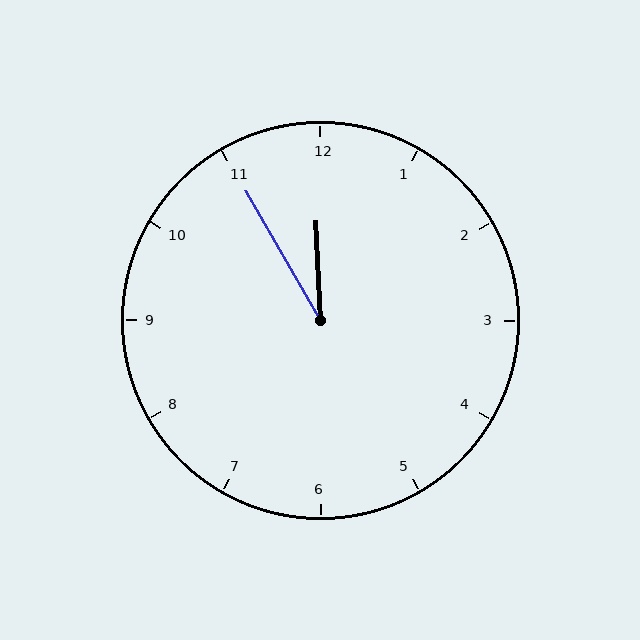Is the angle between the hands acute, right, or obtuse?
It is acute.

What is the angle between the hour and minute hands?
Approximately 28 degrees.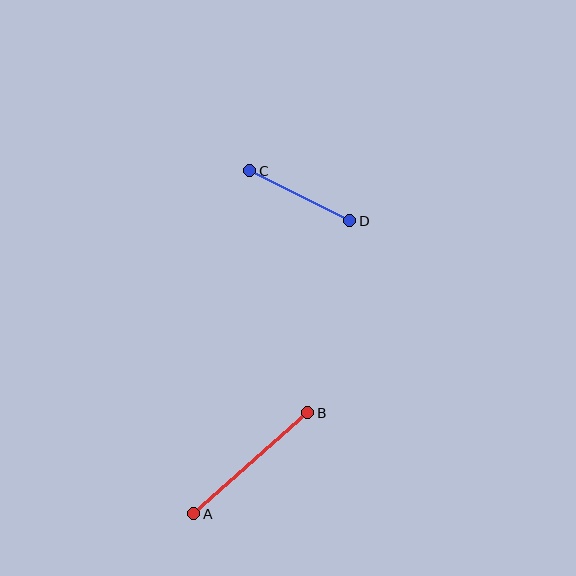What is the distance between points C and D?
The distance is approximately 112 pixels.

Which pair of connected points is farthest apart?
Points A and B are farthest apart.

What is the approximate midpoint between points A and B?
The midpoint is at approximately (251, 463) pixels.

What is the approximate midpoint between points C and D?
The midpoint is at approximately (300, 196) pixels.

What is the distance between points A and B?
The distance is approximately 152 pixels.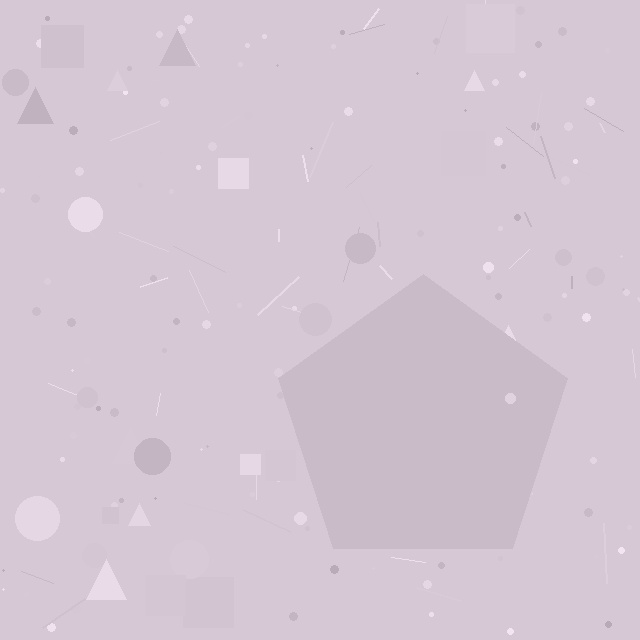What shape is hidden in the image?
A pentagon is hidden in the image.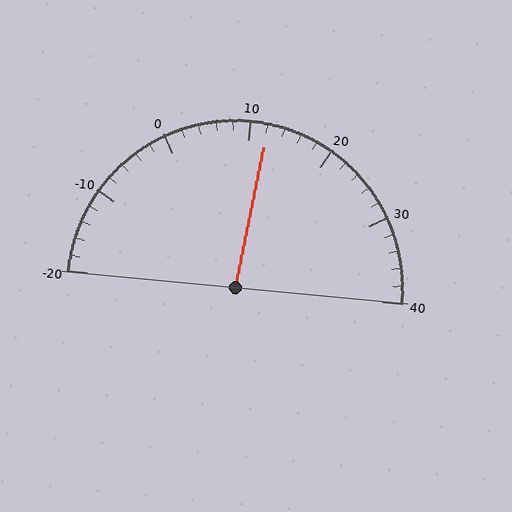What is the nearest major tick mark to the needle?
The nearest major tick mark is 10.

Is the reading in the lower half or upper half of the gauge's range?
The reading is in the upper half of the range (-20 to 40).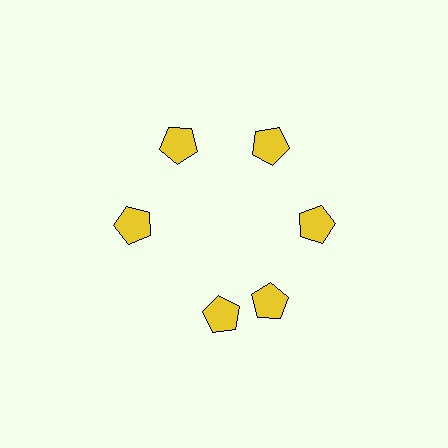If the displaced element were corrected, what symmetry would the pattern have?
It would have 6-fold rotational symmetry — the pattern would map onto itself every 60 degrees.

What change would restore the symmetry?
The symmetry would be restored by rotating it back into even spacing with its neighbors so that all 6 pentagons sit at equal angles and equal distance from the center.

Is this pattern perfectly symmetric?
No. The 6 yellow pentagons are arranged in a ring, but one element near the 7 o'clock position is rotated out of alignment along the ring, breaking the 6-fold rotational symmetry.